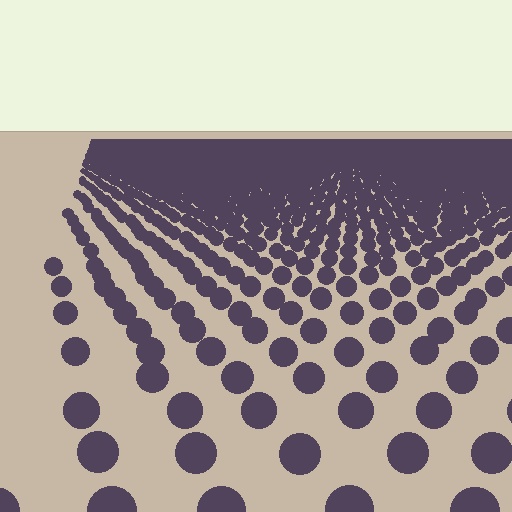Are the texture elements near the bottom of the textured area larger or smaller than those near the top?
Larger. Near the bottom, elements are closer to the viewer and appear at a bigger on-screen size.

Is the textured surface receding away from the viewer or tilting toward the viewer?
The surface is receding away from the viewer. Texture elements get smaller and denser toward the top.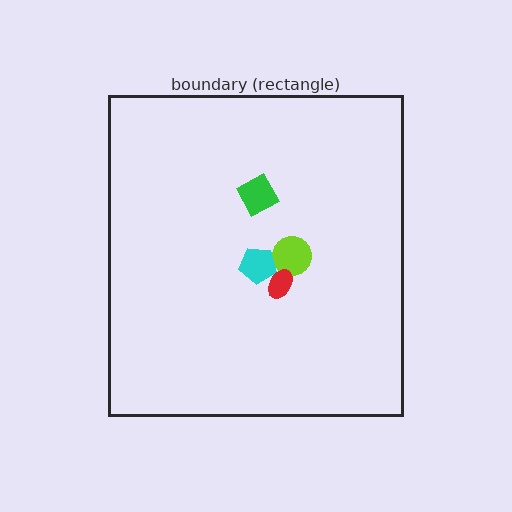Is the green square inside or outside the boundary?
Inside.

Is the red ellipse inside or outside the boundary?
Inside.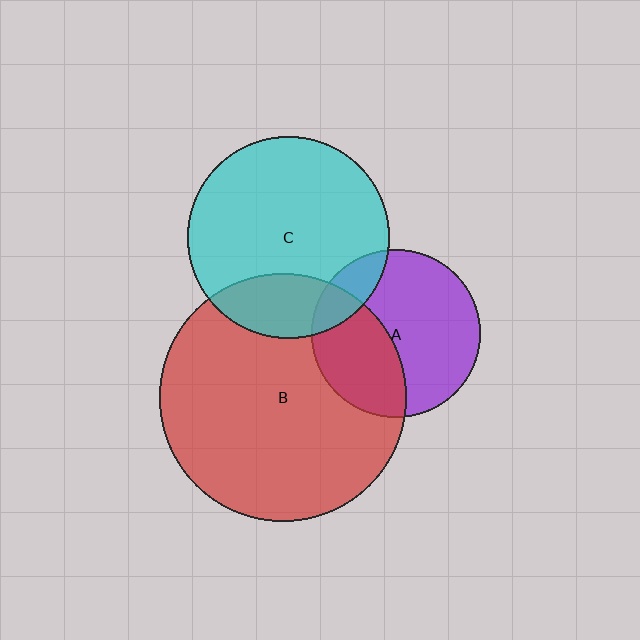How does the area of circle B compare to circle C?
Approximately 1.5 times.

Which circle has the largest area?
Circle B (red).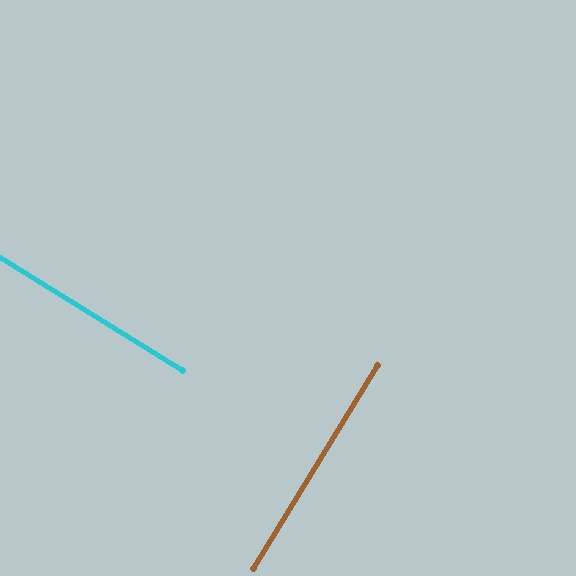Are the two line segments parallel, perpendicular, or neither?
Perpendicular — they meet at approximately 90°.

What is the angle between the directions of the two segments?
Approximately 90 degrees.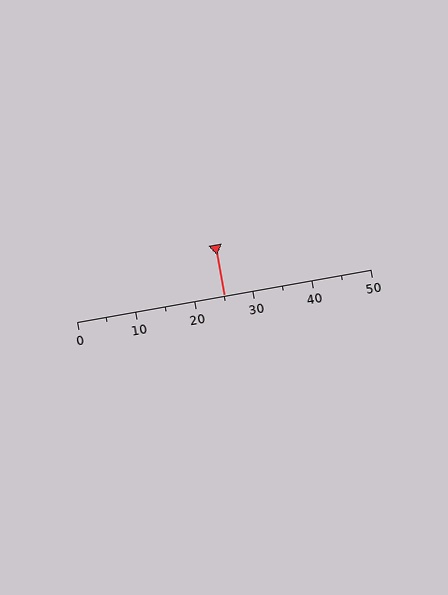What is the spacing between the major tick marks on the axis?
The major ticks are spaced 10 apart.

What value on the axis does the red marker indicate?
The marker indicates approximately 25.